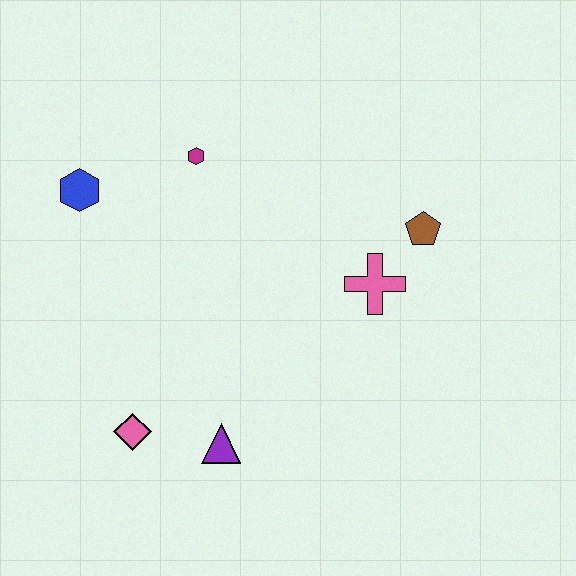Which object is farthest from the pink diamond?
The brown pentagon is farthest from the pink diamond.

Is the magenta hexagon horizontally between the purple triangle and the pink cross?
No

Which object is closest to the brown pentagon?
The pink cross is closest to the brown pentagon.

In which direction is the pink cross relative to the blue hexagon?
The pink cross is to the right of the blue hexagon.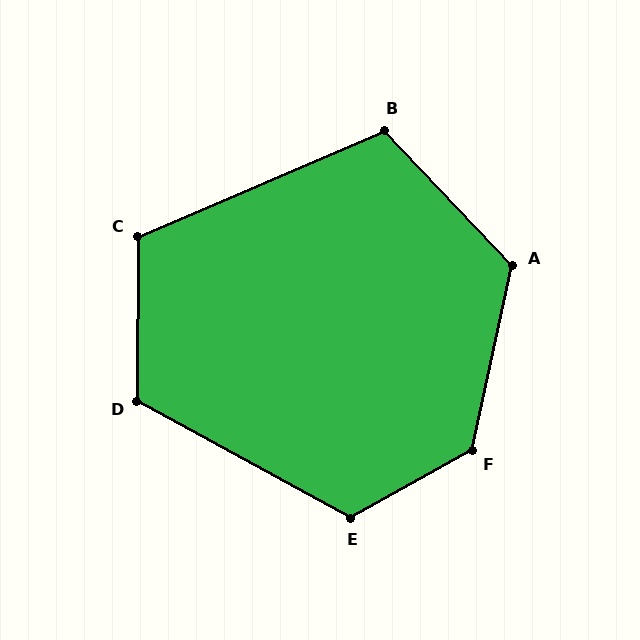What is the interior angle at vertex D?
Approximately 118 degrees (obtuse).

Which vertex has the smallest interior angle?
B, at approximately 110 degrees.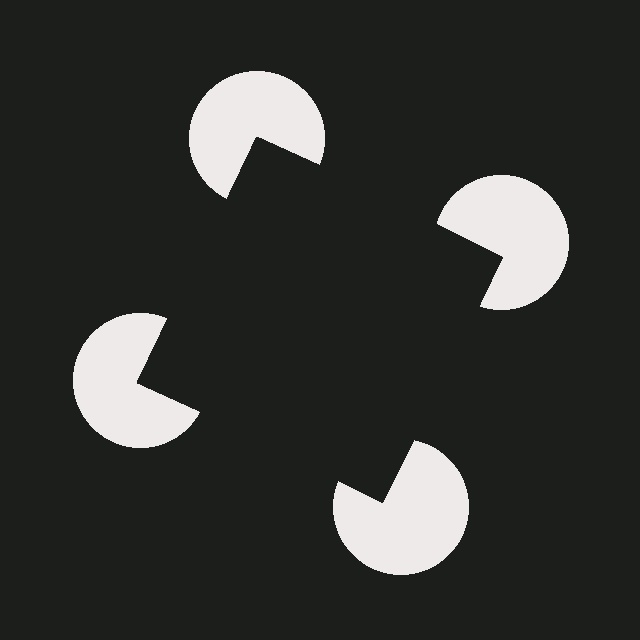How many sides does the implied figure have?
4 sides.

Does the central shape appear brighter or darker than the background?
It typically appears slightly darker than the background, even though no actual brightness change is drawn.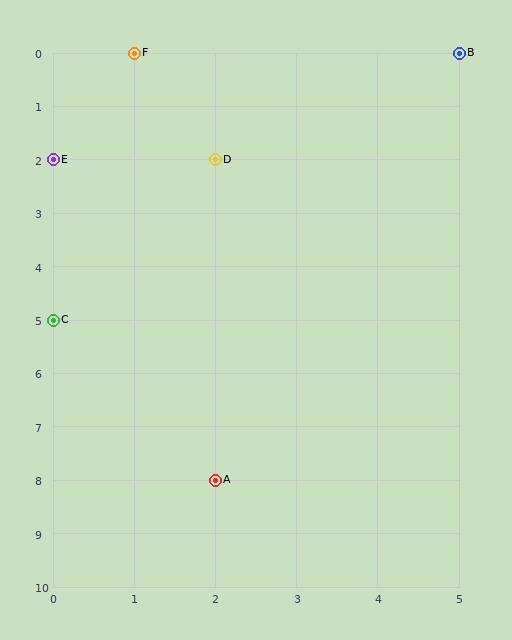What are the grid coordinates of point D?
Point D is at grid coordinates (2, 2).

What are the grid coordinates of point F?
Point F is at grid coordinates (1, 0).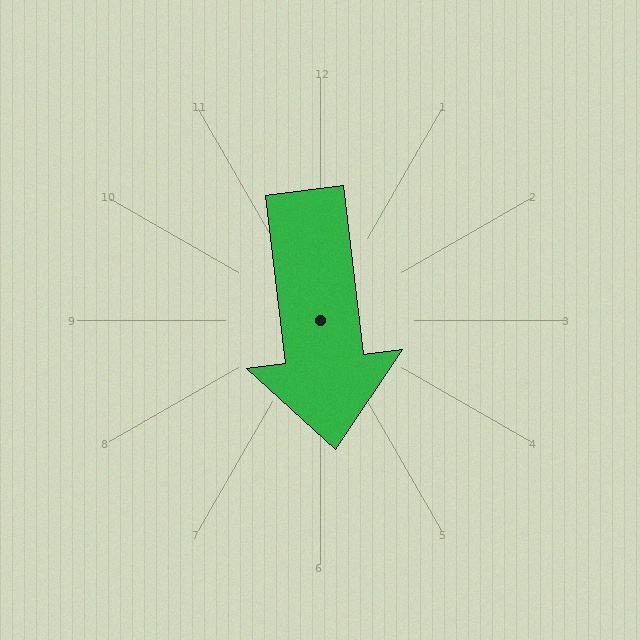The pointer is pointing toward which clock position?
Roughly 6 o'clock.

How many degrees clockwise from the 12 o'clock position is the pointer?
Approximately 173 degrees.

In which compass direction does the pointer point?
South.